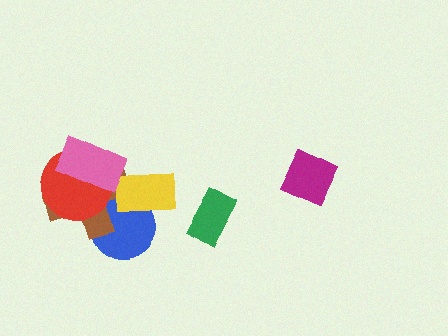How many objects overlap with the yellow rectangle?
2 objects overlap with the yellow rectangle.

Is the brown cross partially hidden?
Yes, it is partially covered by another shape.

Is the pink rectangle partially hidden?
No, no other shape covers it.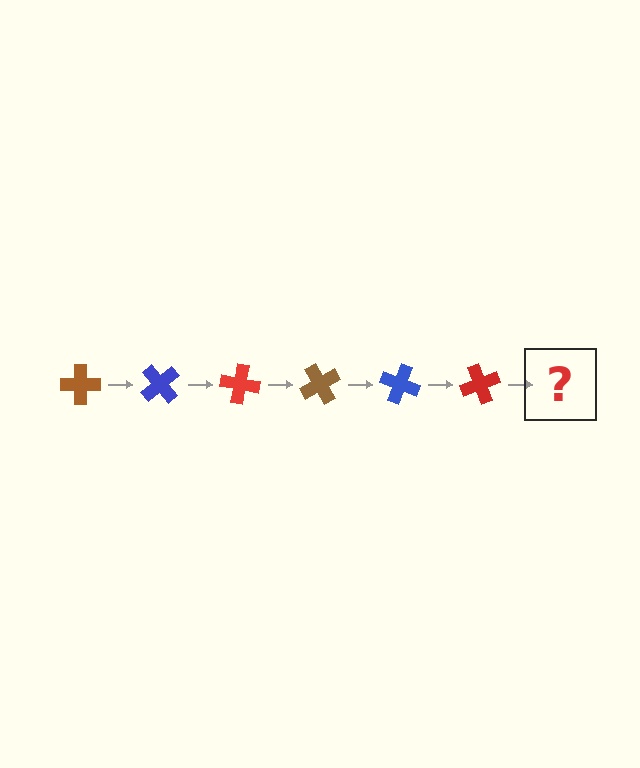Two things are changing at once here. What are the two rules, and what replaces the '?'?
The two rules are that it rotates 50 degrees each step and the color cycles through brown, blue, and red. The '?' should be a brown cross, rotated 300 degrees from the start.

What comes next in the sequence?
The next element should be a brown cross, rotated 300 degrees from the start.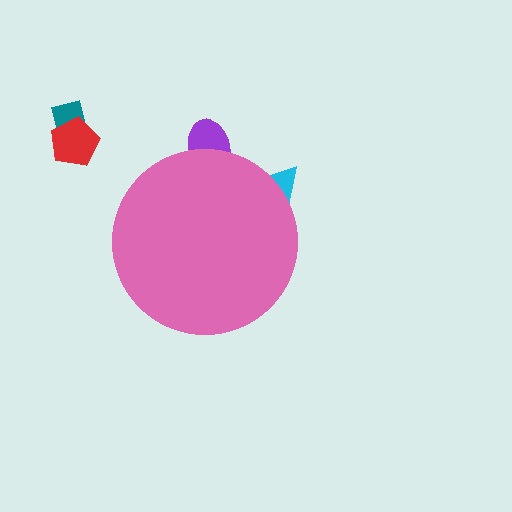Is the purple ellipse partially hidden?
Yes, the purple ellipse is partially hidden behind the pink circle.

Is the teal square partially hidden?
No, the teal square is fully visible.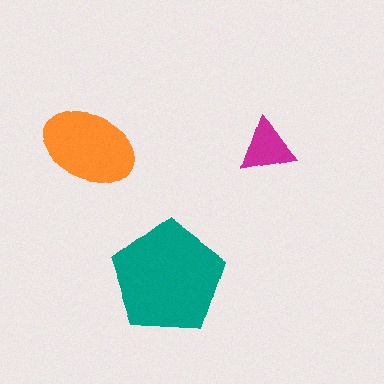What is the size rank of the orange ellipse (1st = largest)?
2nd.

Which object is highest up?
The magenta triangle is topmost.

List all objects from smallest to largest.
The magenta triangle, the orange ellipse, the teal pentagon.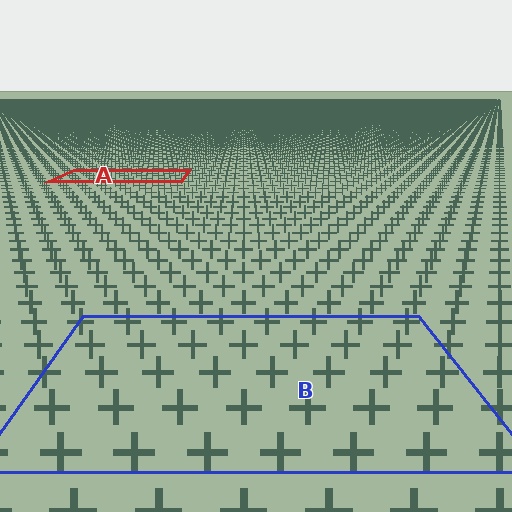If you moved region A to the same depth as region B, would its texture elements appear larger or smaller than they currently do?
They would appear larger. At a closer depth, the same texture elements are projected at a bigger on-screen size.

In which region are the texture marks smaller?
The texture marks are smaller in region A, because it is farther away.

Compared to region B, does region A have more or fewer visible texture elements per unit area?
Region A has more texture elements per unit area — they are packed more densely because it is farther away.